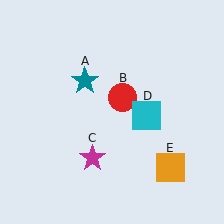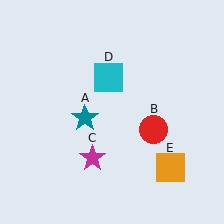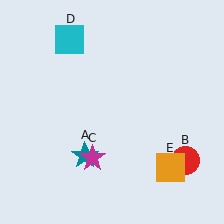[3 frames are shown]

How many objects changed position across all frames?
3 objects changed position: teal star (object A), red circle (object B), cyan square (object D).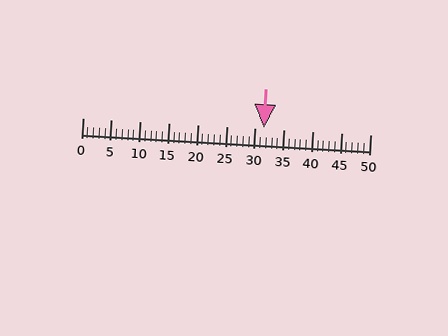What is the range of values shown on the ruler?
The ruler shows values from 0 to 50.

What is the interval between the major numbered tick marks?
The major tick marks are spaced 5 units apart.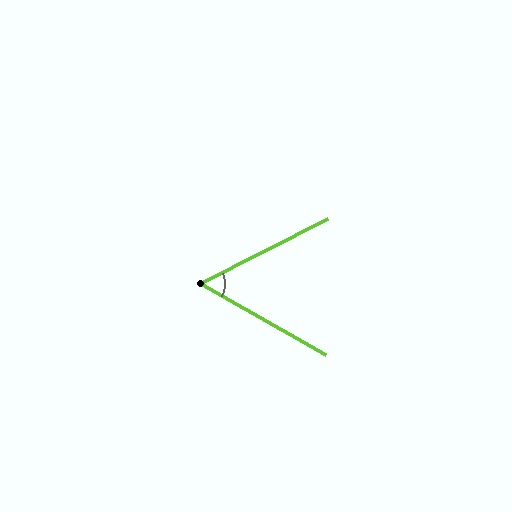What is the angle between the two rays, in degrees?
Approximately 56 degrees.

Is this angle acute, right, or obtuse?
It is acute.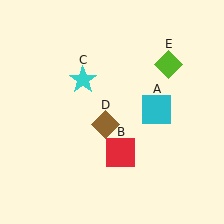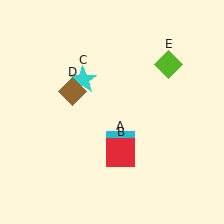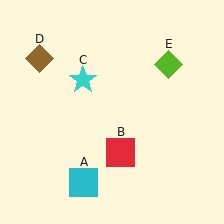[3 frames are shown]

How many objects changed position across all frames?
2 objects changed position: cyan square (object A), brown diamond (object D).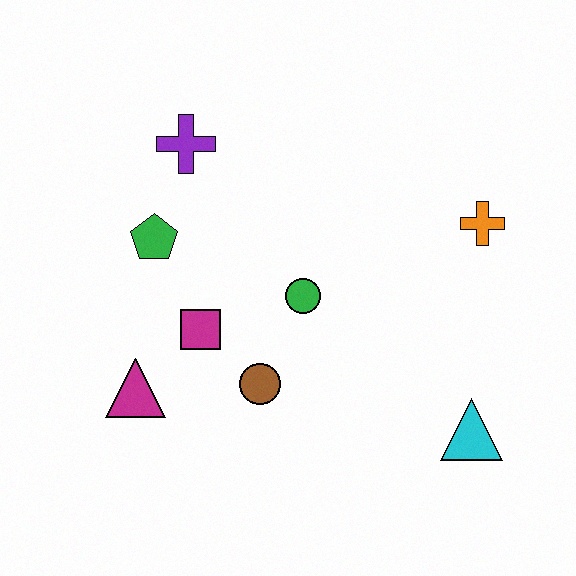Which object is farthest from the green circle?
The cyan triangle is farthest from the green circle.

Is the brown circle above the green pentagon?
No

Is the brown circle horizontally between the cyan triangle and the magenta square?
Yes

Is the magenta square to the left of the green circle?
Yes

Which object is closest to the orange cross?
The green circle is closest to the orange cross.